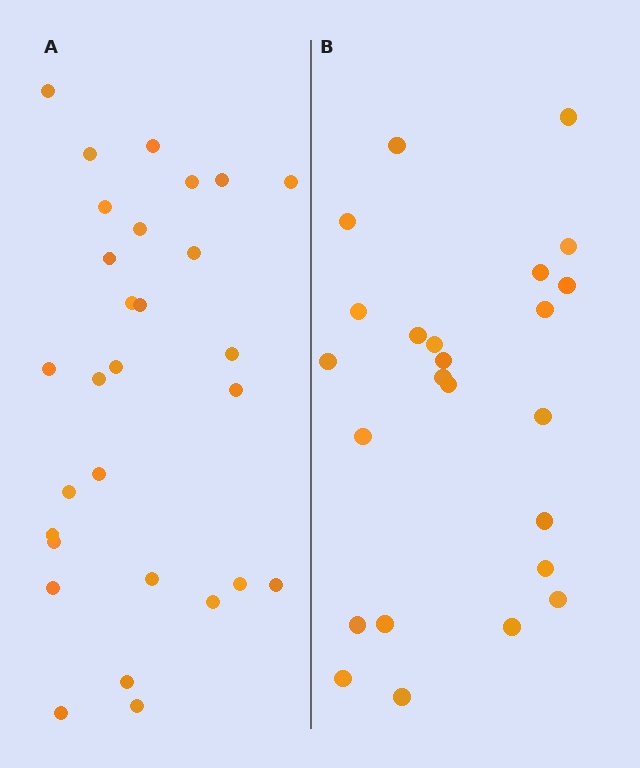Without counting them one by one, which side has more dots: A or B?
Region A (the left region) has more dots.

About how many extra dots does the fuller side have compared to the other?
Region A has about 5 more dots than region B.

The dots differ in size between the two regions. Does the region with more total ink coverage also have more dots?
No. Region B has more total ink coverage because its dots are larger, but region A actually contains more individual dots. Total area can be misleading — the number of items is what matters here.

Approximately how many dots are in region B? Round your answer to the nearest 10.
About 20 dots. (The exact count is 24, which rounds to 20.)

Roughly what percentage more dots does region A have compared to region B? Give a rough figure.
About 20% more.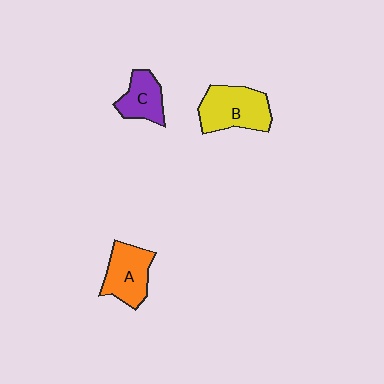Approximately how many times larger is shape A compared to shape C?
Approximately 1.3 times.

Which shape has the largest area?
Shape B (yellow).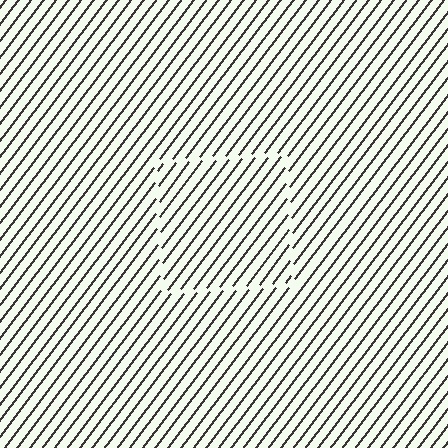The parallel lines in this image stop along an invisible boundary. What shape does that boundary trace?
An illusory square. The interior of the shape contains the same grating, shifted by half a period — the contour is defined by the phase discontinuity where line-ends from the inner and outer gratings abut.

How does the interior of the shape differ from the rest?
The interior of the shape contains the same grating, shifted by half a period — the contour is defined by the phase discontinuity where line-ends from the inner and outer gratings abut.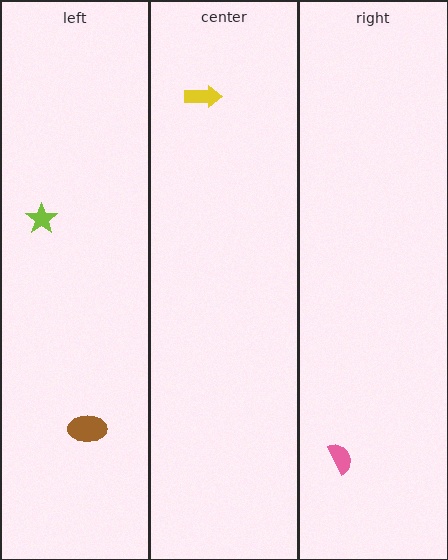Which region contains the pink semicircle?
The right region.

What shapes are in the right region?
The pink semicircle.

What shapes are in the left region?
The lime star, the brown ellipse.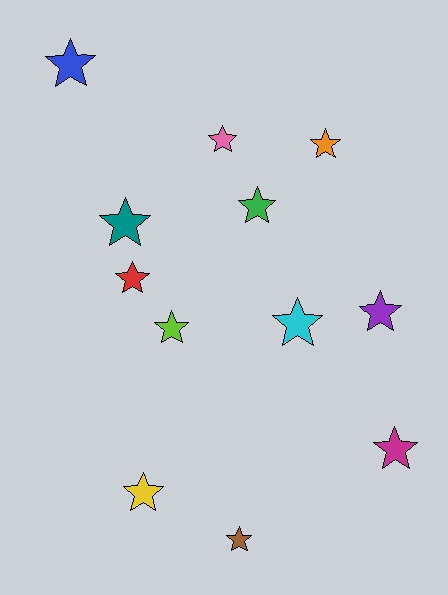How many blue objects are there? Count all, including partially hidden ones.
There is 1 blue object.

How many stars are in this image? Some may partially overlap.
There are 12 stars.